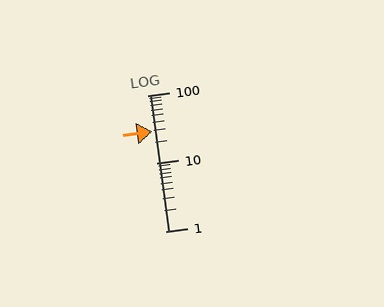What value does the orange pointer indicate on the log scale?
The pointer indicates approximately 29.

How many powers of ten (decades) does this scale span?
The scale spans 2 decades, from 1 to 100.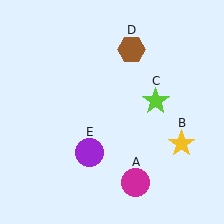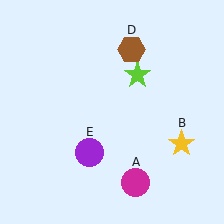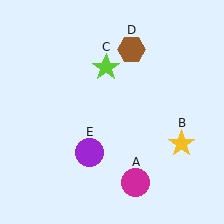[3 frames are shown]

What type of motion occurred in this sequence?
The lime star (object C) rotated counterclockwise around the center of the scene.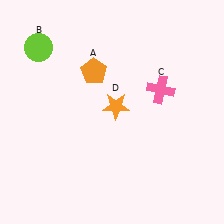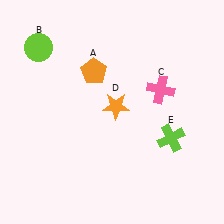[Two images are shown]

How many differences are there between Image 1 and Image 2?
There is 1 difference between the two images.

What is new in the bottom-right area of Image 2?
A lime cross (E) was added in the bottom-right area of Image 2.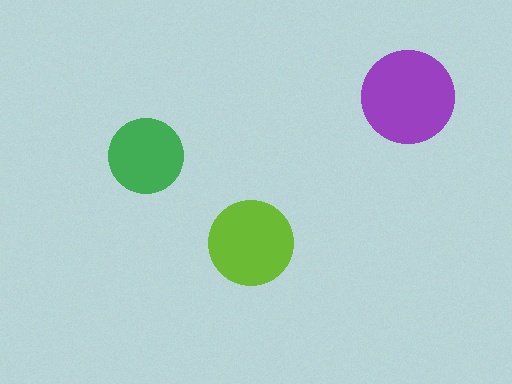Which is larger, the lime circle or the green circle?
The lime one.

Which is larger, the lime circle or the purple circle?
The purple one.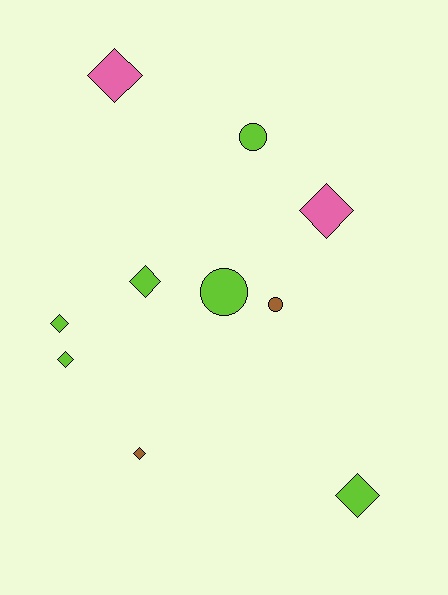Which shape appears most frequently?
Diamond, with 7 objects.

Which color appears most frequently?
Lime, with 6 objects.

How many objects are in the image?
There are 10 objects.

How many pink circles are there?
There are no pink circles.